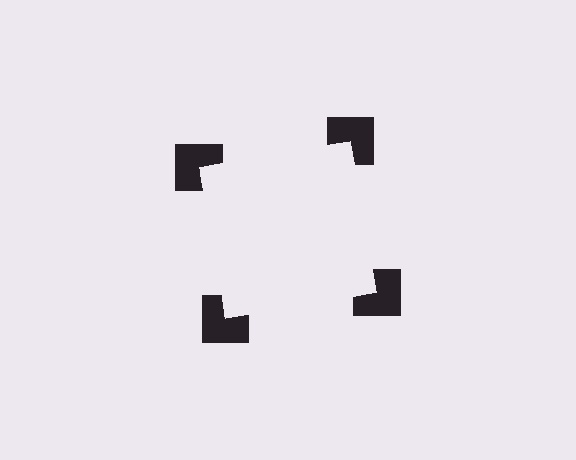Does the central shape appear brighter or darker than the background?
It typically appears slightly brighter than the background, even though no actual brightness change is drawn.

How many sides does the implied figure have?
4 sides.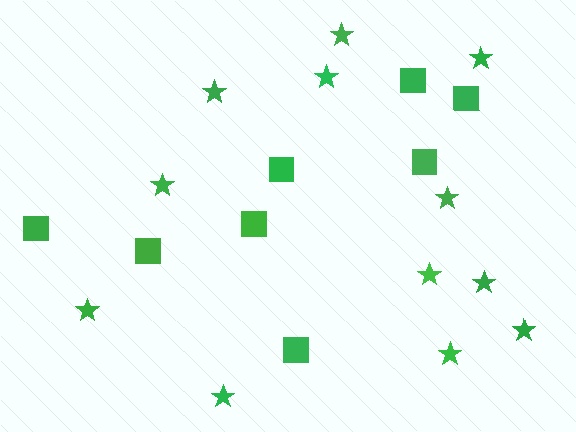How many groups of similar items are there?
There are 2 groups: one group of squares (8) and one group of stars (12).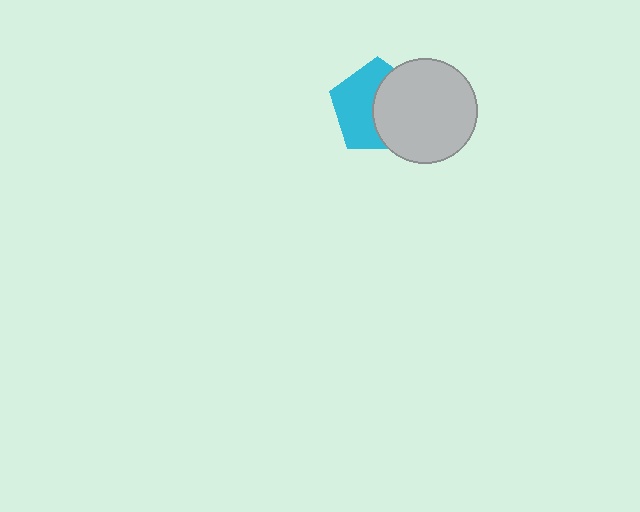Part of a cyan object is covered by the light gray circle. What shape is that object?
It is a pentagon.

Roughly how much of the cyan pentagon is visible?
About half of it is visible (roughly 52%).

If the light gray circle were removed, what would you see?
You would see the complete cyan pentagon.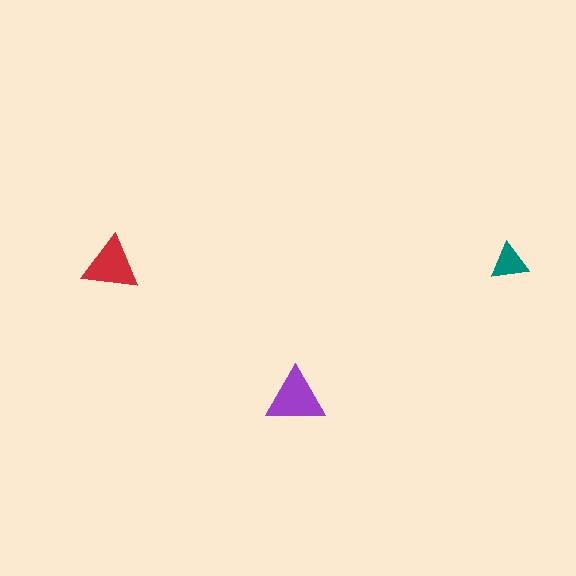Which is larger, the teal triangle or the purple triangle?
The purple one.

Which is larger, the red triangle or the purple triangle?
The purple one.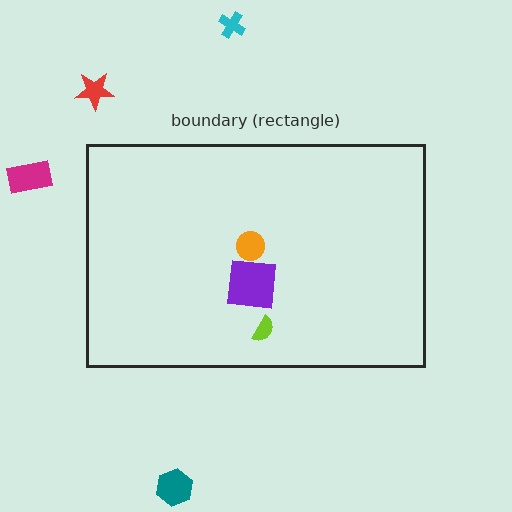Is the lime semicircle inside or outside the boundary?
Inside.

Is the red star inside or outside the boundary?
Outside.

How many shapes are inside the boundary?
3 inside, 4 outside.